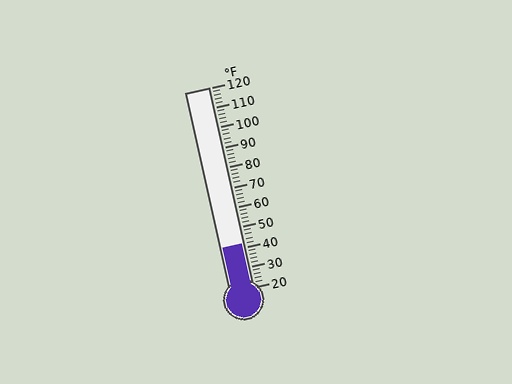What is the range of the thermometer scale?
The thermometer scale ranges from 20°F to 120°F.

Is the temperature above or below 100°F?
The temperature is below 100°F.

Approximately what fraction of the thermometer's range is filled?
The thermometer is filled to approximately 20% of its range.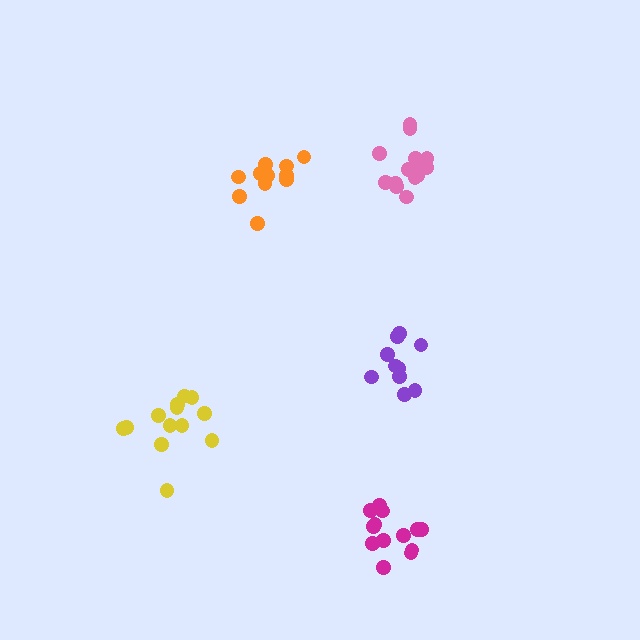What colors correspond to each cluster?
The clusters are colored: yellow, purple, orange, pink, magenta.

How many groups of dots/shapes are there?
There are 5 groups.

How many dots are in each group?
Group 1: 13 dots, Group 2: 10 dots, Group 3: 12 dots, Group 4: 14 dots, Group 5: 13 dots (62 total).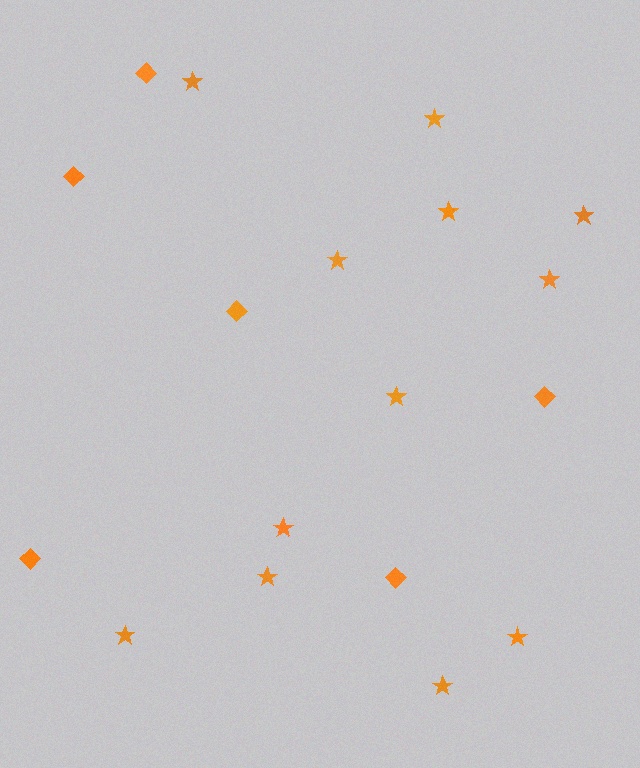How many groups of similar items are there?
There are 2 groups: one group of diamonds (6) and one group of stars (12).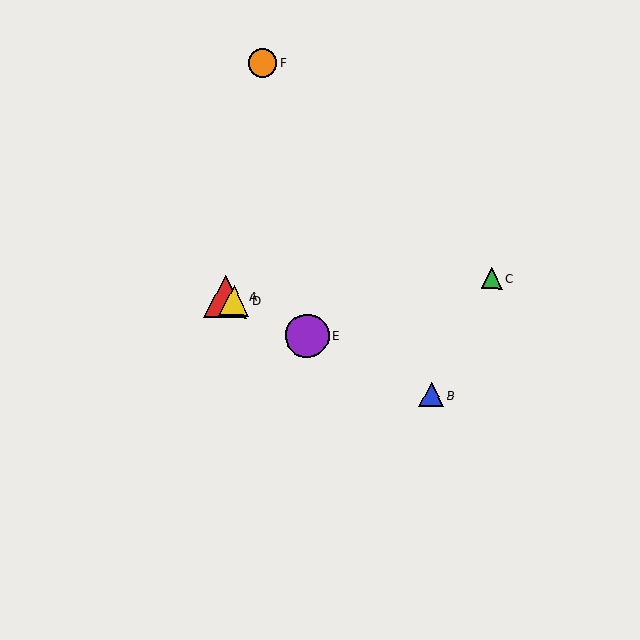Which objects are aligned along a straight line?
Objects A, B, D, E are aligned along a straight line.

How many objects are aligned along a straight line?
4 objects (A, B, D, E) are aligned along a straight line.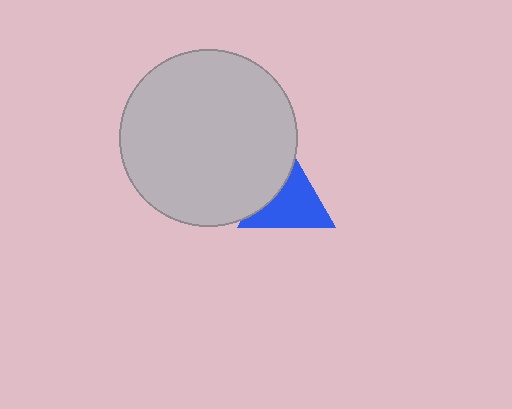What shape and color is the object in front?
The object in front is a light gray circle.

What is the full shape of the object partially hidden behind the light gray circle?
The partially hidden object is a blue triangle.